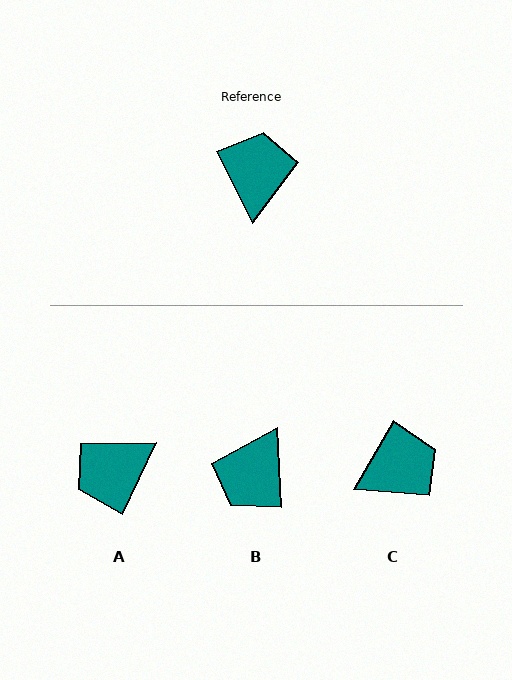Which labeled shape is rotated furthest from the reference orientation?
B, about 156 degrees away.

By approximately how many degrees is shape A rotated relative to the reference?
Approximately 128 degrees counter-clockwise.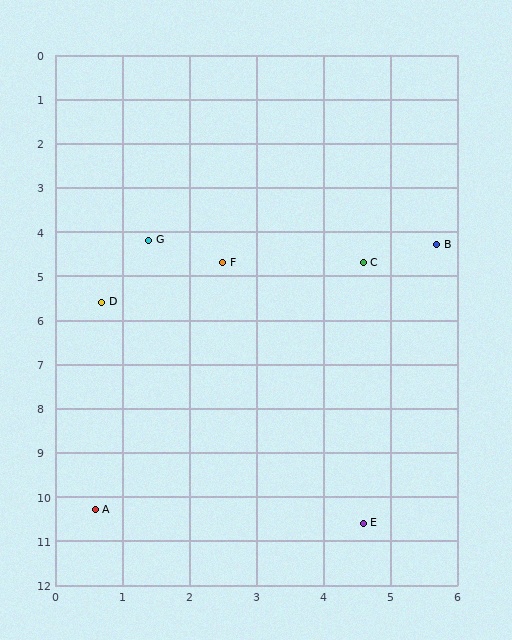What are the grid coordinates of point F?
Point F is at approximately (2.5, 4.7).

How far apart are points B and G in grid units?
Points B and G are about 4.3 grid units apart.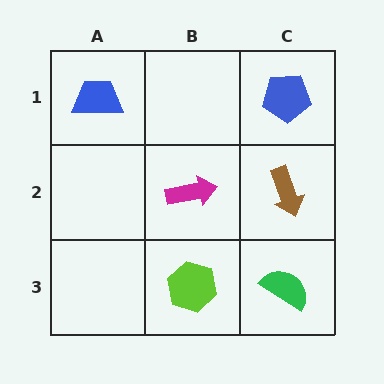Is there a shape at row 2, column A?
No, that cell is empty.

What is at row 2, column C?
A brown arrow.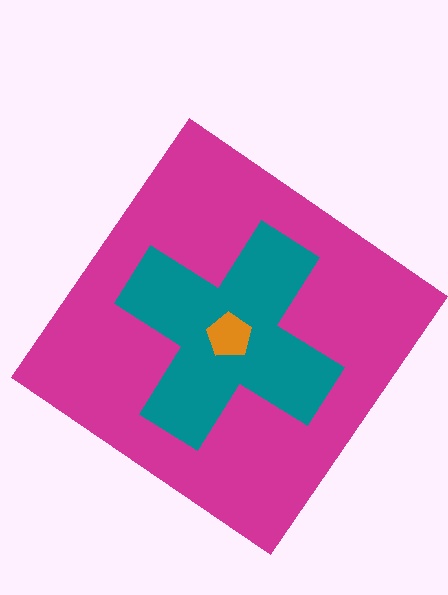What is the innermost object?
The orange pentagon.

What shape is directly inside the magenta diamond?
The teal cross.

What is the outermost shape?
The magenta diamond.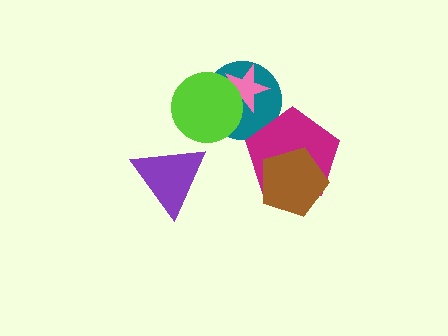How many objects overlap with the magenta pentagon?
2 objects overlap with the magenta pentagon.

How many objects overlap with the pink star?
2 objects overlap with the pink star.